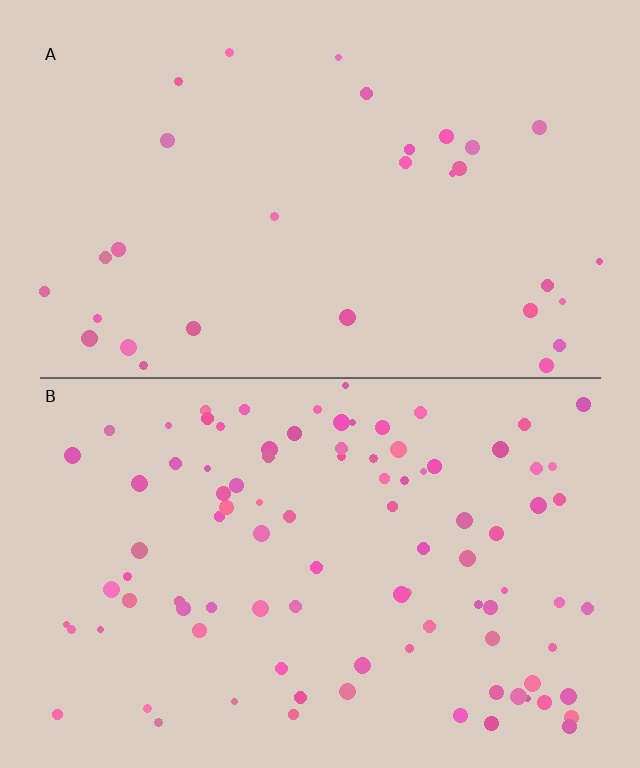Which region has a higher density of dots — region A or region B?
B (the bottom).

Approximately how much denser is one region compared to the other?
Approximately 3.1× — region B over region A.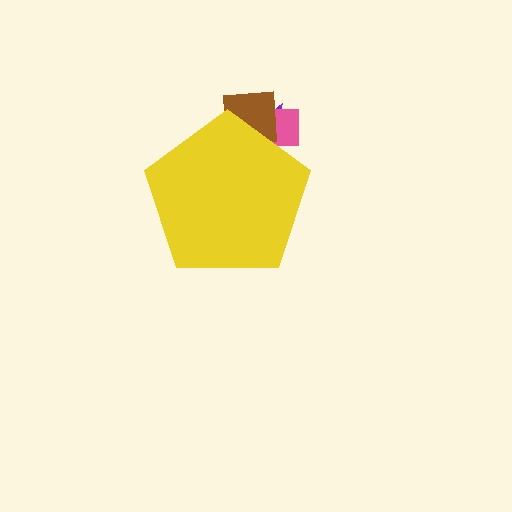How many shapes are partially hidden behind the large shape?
3 shapes are partially hidden.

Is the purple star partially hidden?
Yes, the purple star is partially hidden behind the yellow pentagon.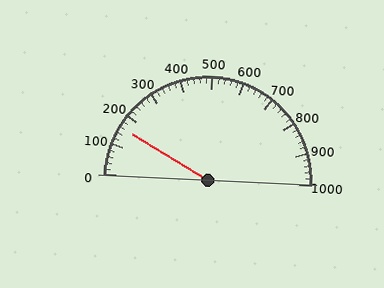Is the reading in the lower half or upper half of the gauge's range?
The reading is in the lower half of the range (0 to 1000).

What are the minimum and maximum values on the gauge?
The gauge ranges from 0 to 1000.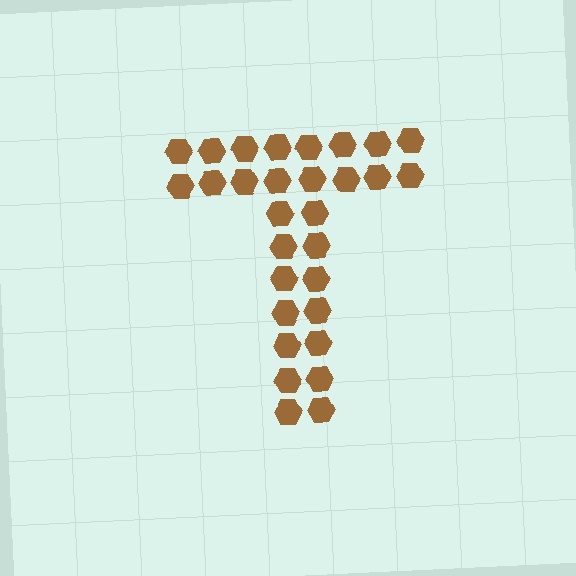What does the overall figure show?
The overall figure shows the letter T.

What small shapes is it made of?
It is made of small hexagons.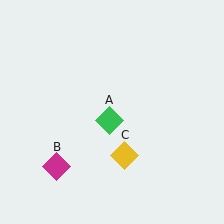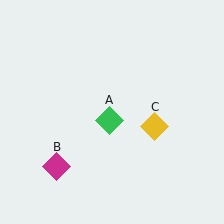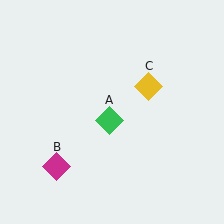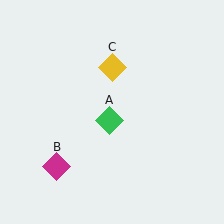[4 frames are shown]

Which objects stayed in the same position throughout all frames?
Green diamond (object A) and magenta diamond (object B) remained stationary.